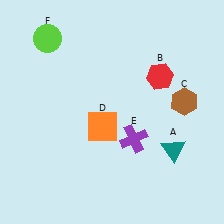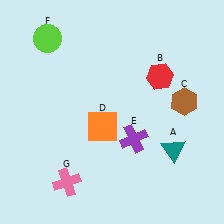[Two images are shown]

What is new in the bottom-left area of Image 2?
A pink cross (G) was added in the bottom-left area of Image 2.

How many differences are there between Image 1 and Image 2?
There is 1 difference between the two images.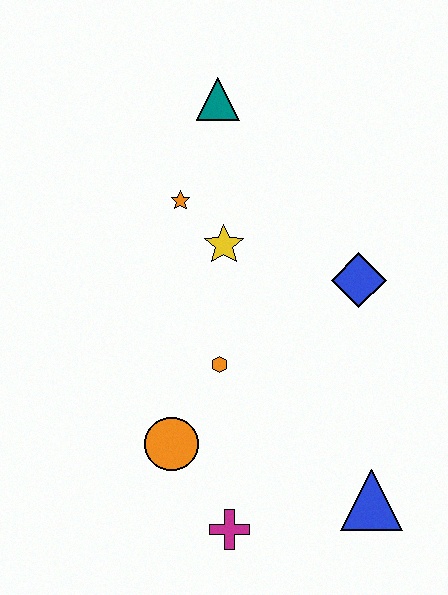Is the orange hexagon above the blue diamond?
No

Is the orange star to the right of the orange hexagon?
No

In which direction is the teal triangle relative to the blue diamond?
The teal triangle is above the blue diamond.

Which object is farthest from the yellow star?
The blue triangle is farthest from the yellow star.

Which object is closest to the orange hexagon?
The orange circle is closest to the orange hexagon.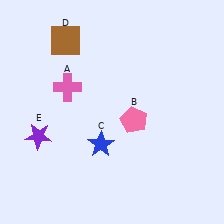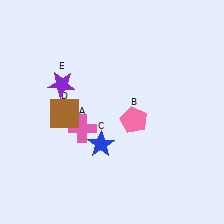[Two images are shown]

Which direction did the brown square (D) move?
The brown square (D) moved down.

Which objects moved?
The objects that moved are: the pink cross (A), the brown square (D), the purple star (E).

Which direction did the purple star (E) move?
The purple star (E) moved up.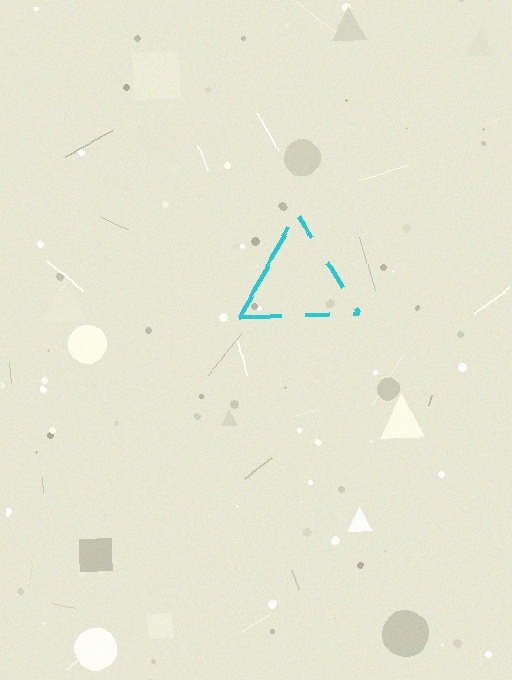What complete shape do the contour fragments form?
The contour fragments form a triangle.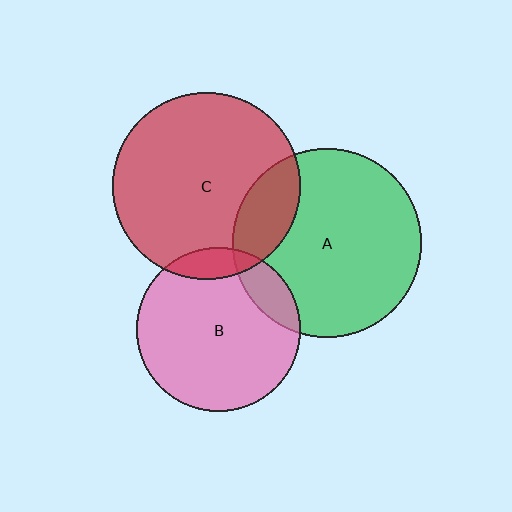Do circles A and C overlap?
Yes.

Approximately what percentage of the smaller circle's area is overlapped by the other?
Approximately 20%.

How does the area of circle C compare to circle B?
Approximately 1.3 times.